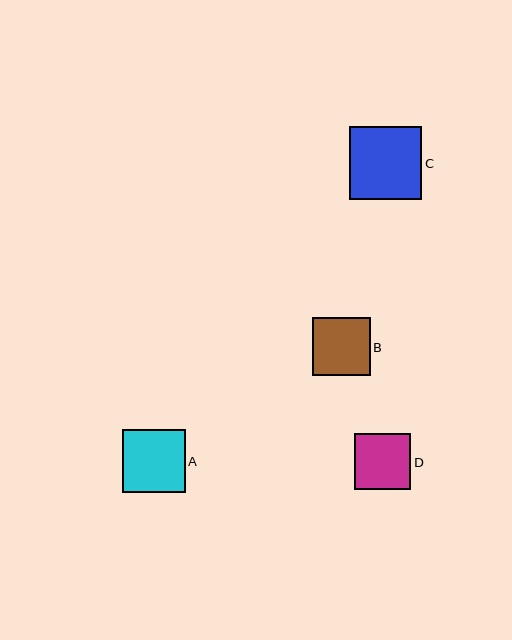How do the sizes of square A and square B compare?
Square A and square B are approximately the same size.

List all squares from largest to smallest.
From largest to smallest: C, A, B, D.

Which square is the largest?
Square C is the largest with a size of approximately 72 pixels.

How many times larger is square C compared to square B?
Square C is approximately 1.2 times the size of square B.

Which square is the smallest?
Square D is the smallest with a size of approximately 56 pixels.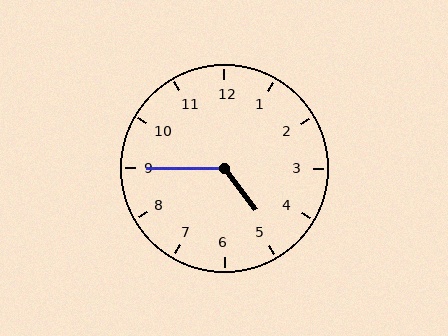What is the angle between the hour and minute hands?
Approximately 128 degrees.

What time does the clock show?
4:45.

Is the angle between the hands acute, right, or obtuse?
It is obtuse.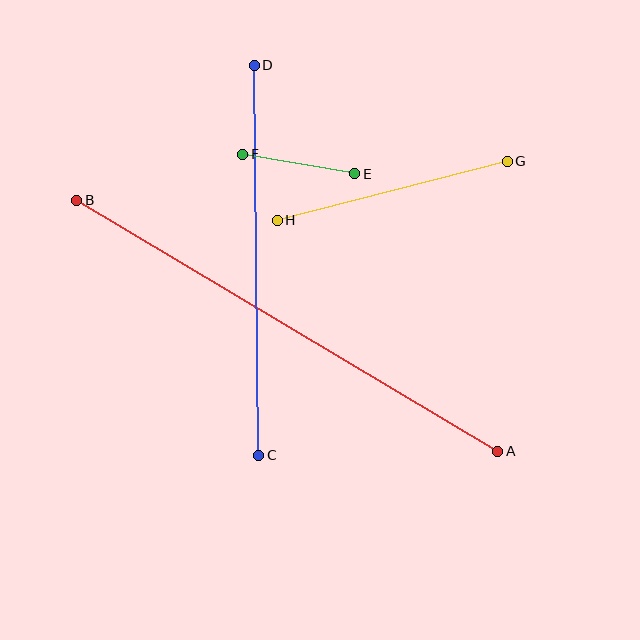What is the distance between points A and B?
The distance is approximately 490 pixels.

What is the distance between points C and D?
The distance is approximately 390 pixels.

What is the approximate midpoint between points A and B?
The midpoint is at approximately (287, 326) pixels.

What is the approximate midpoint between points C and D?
The midpoint is at approximately (257, 260) pixels.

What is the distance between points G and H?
The distance is approximately 237 pixels.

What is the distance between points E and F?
The distance is approximately 114 pixels.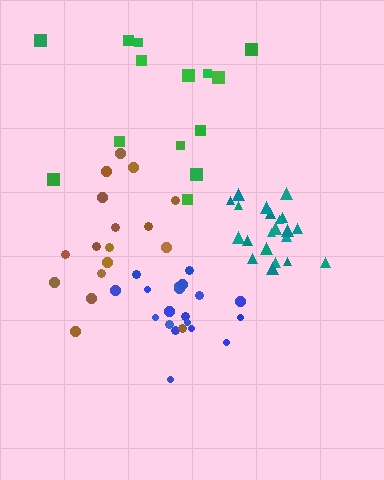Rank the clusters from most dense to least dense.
blue, teal, brown, green.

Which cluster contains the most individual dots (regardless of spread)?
Teal (21).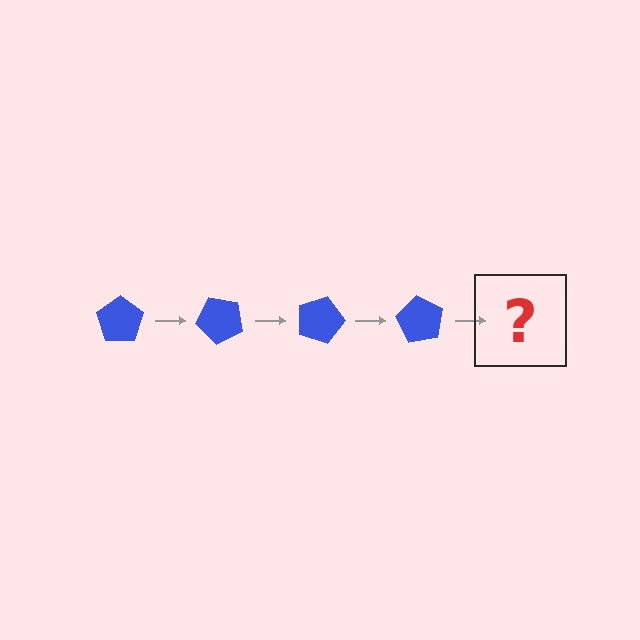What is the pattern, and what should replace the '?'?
The pattern is that the pentagon rotates 45 degrees each step. The '?' should be a blue pentagon rotated 180 degrees.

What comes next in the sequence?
The next element should be a blue pentagon rotated 180 degrees.